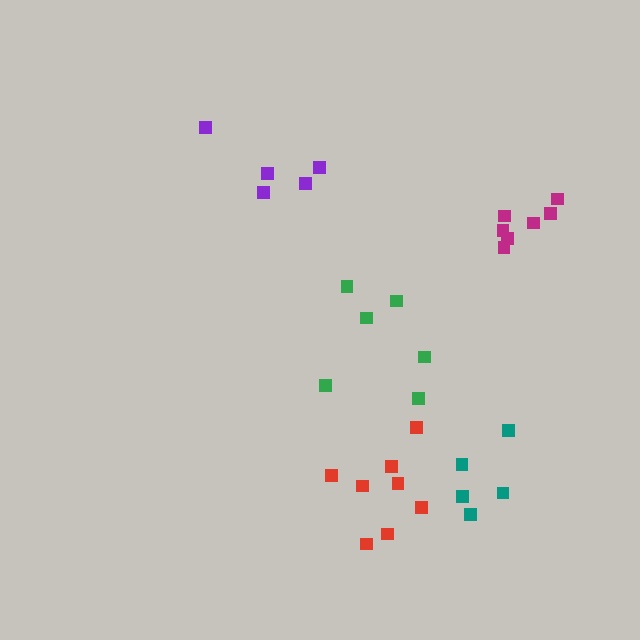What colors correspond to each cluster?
The clusters are colored: purple, green, teal, magenta, red.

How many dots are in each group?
Group 1: 5 dots, Group 2: 6 dots, Group 3: 5 dots, Group 4: 7 dots, Group 5: 8 dots (31 total).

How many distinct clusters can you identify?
There are 5 distinct clusters.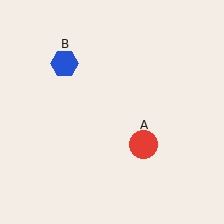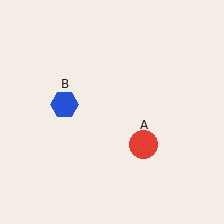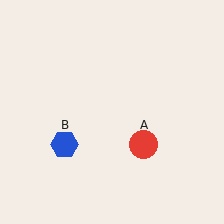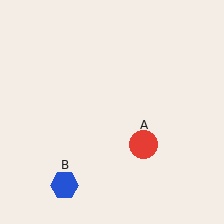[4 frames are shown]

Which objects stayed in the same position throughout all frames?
Red circle (object A) remained stationary.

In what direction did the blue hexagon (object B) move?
The blue hexagon (object B) moved down.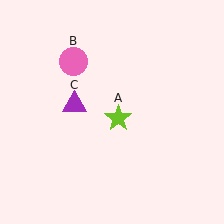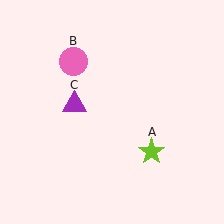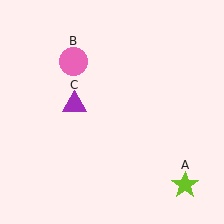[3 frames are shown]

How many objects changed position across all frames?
1 object changed position: lime star (object A).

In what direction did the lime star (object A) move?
The lime star (object A) moved down and to the right.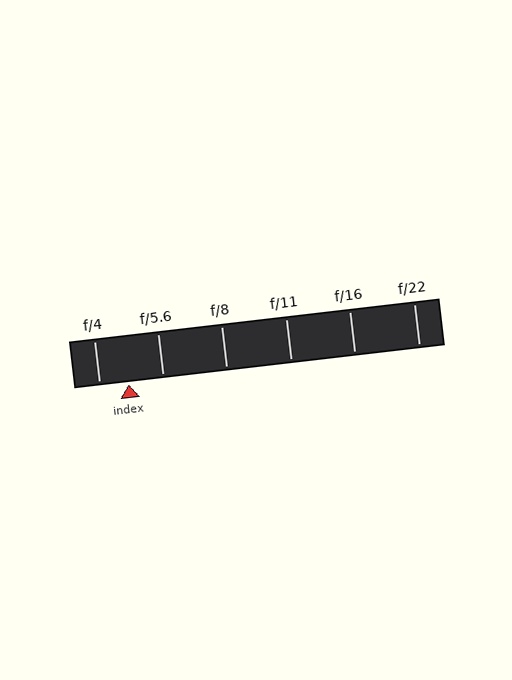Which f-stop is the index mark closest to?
The index mark is closest to f/4.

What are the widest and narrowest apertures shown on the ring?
The widest aperture shown is f/4 and the narrowest is f/22.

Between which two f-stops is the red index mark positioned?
The index mark is between f/4 and f/5.6.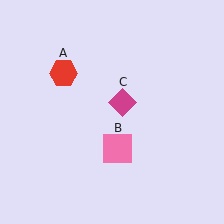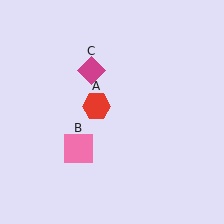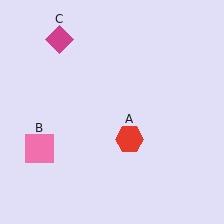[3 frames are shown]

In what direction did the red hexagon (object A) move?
The red hexagon (object A) moved down and to the right.